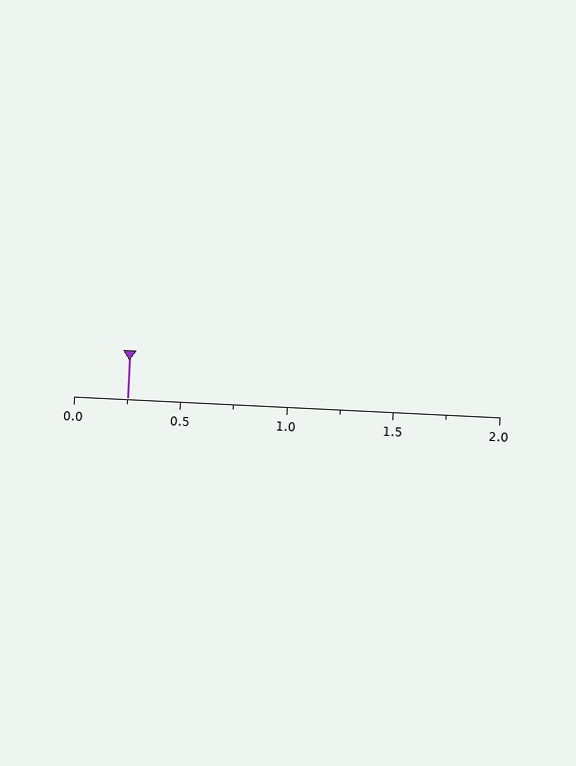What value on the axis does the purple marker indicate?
The marker indicates approximately 0.25.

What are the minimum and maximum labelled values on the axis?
The axis runs from 0.0 to 2.0.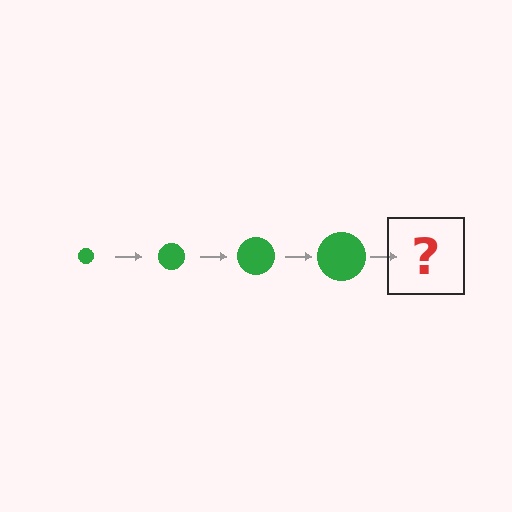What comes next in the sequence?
The next element should be a green circle, larger than the previous one.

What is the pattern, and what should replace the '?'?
The pattern is that the circle gets progressively larger each step. The '?' should be a green circle, larger than the previous one.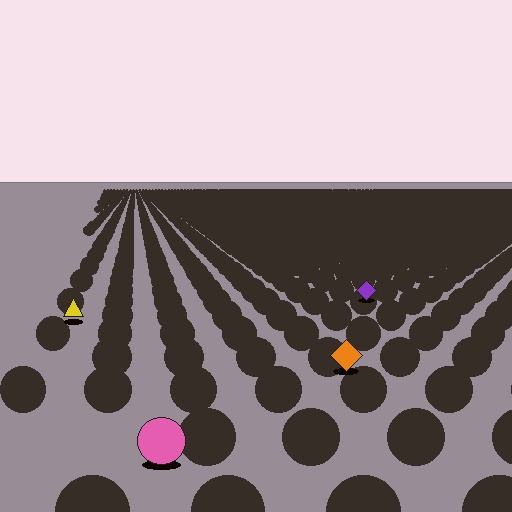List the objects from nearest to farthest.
From nearest to farthest: the pink circle, the orange diamond, the yellow triangle, the purple diamond.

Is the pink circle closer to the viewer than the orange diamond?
Yes. The pink circle is closer — you can tell from the texture gradient: the ground texture is coarser near it.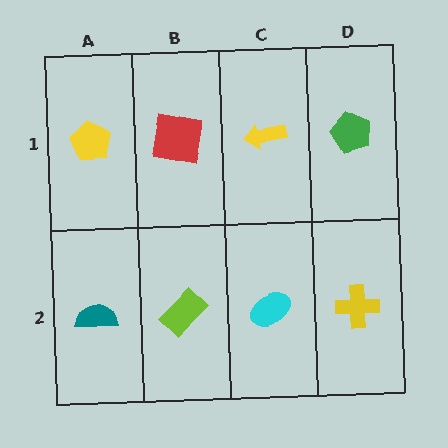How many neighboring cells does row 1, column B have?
3.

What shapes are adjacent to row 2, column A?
A yellow pentagon (row 1, column A), a lime rectangle (row 2, column B).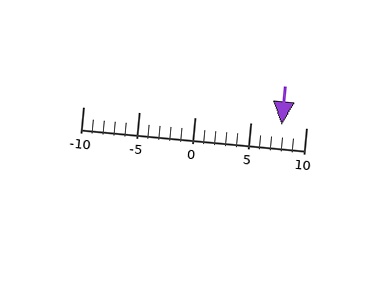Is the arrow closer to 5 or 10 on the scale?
The arrow is closer to 10.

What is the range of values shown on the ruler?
The ruler shows values from -10 to 10.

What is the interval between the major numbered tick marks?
The major tick marks are spaced 5 units apart.